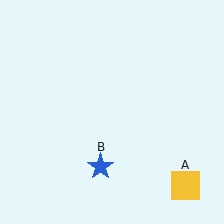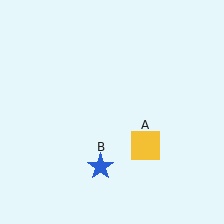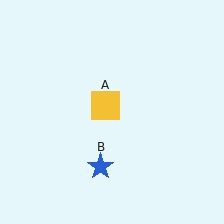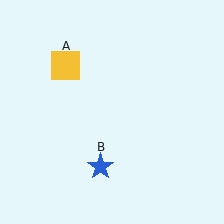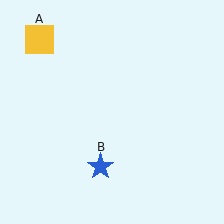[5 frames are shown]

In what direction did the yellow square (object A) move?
The yellow square (object A) moved up and to the left.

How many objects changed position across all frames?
1 object changed position: yellow square (object A).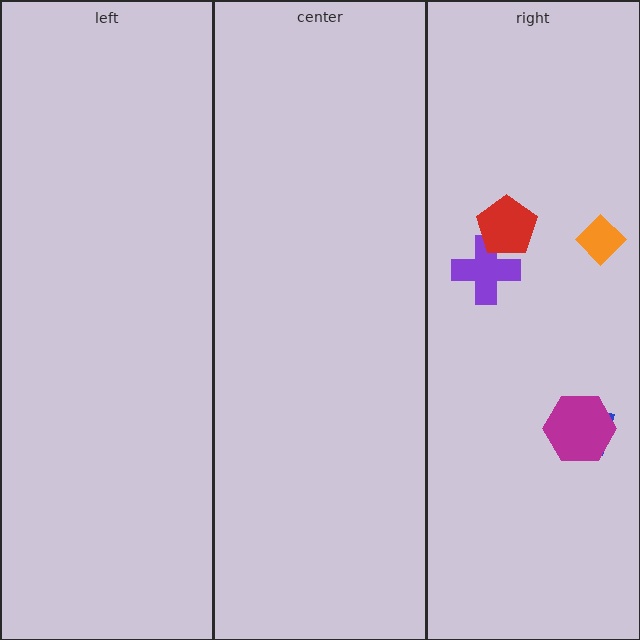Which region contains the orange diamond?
The right region.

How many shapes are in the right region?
5.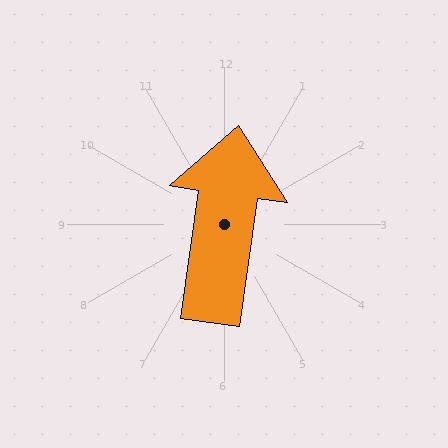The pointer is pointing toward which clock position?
Roughly 12 o'clock.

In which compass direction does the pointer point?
North.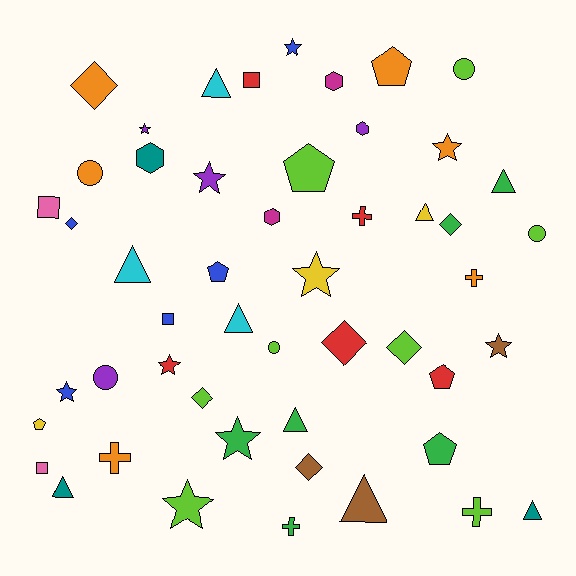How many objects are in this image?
There are 50 objects.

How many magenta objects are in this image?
There are 2 magenta objects.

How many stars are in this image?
There are 10 stars.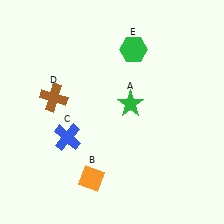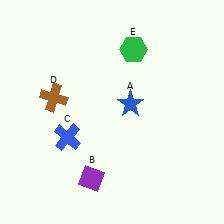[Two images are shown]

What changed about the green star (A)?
In Image 1, A is green. In Image 2, it changed to blue.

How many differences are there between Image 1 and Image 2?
There are 2 differences between the two images.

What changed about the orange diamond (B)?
In Image 1, B is orange. In Image 2, it changed to purple.